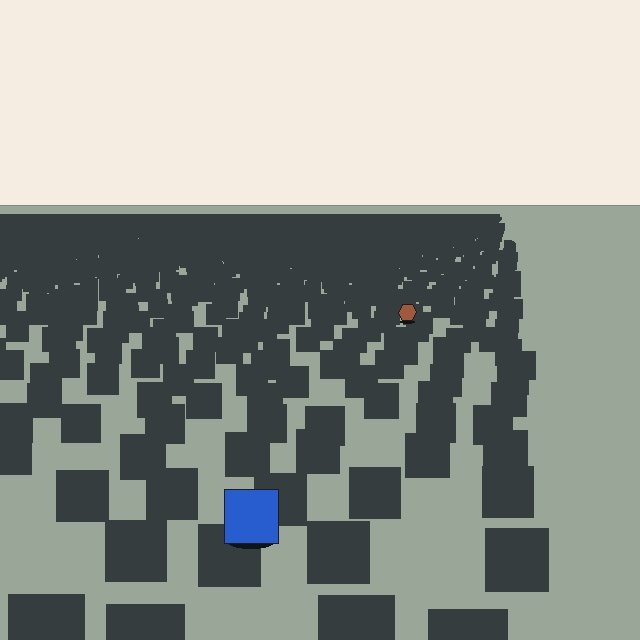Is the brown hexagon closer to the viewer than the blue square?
No. The blue square is closer — you can tell from the texture gradient: the ground texture is coarser near it.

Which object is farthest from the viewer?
The brown hexagon is farthest from the viewer. It appears smaller and the ground texture around it is denser.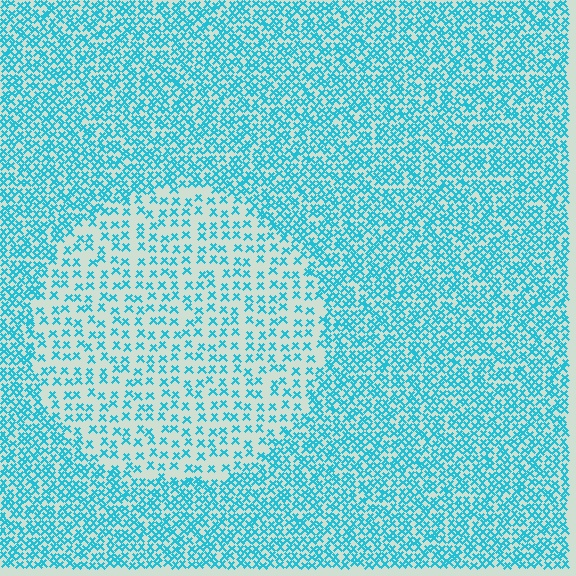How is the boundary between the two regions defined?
The boundary is defined by a change in element density (approximately 2.2x ratio). All elements are the same color, size, and shape.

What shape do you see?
I see a circle.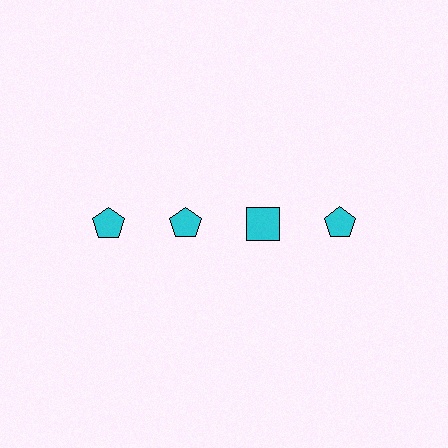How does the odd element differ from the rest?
It has a different shape: square instead of pentagon.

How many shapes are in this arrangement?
There are 4 shapes arranged in a grid pattern.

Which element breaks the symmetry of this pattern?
The cyan square in the top row, center column breaks the symmetry. All other shapes are cyan pentagons.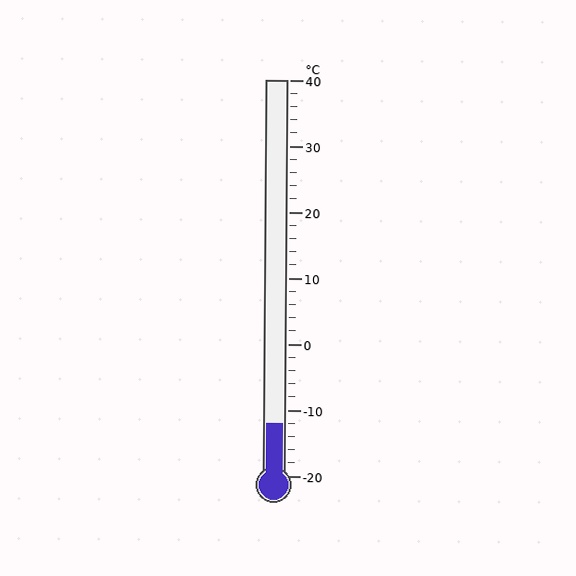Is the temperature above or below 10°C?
The temperature is below 10°C.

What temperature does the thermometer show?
The thermometer shows approximately -12°C.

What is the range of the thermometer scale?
The thermometer scale ranges from -20°C to 40°C.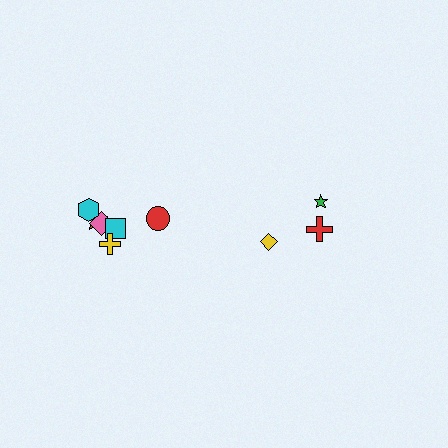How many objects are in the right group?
There are 3 objects.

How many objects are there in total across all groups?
There are 9 objects.